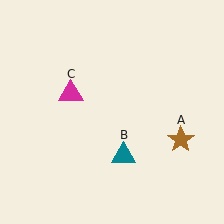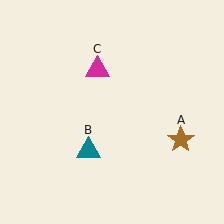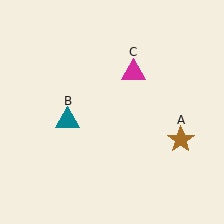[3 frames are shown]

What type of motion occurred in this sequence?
The teal triangle (object B), magenta triangle (object C) rotated clockwise around the center of the scene.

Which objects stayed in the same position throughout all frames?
Brown star (object A) remained stationary.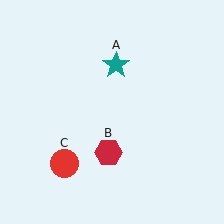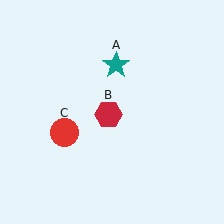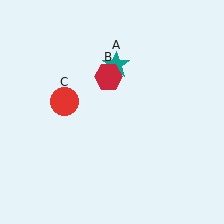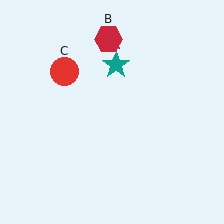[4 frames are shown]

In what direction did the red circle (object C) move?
The red circle (object C) moved up.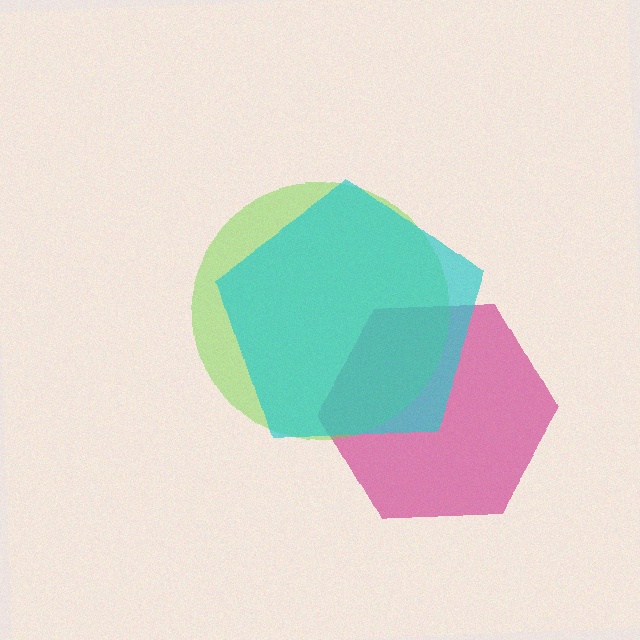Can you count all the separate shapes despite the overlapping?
Yes, there are 3 separate shapes.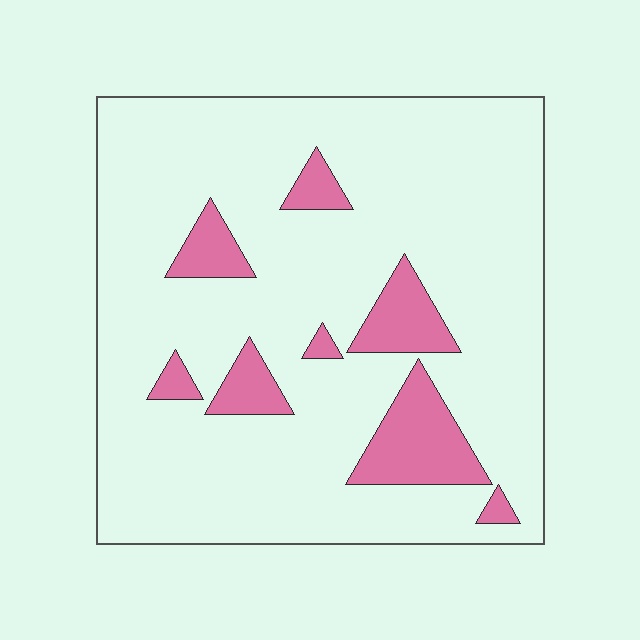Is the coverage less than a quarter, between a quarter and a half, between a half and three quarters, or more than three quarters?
Less than a quarter.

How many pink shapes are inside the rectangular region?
8.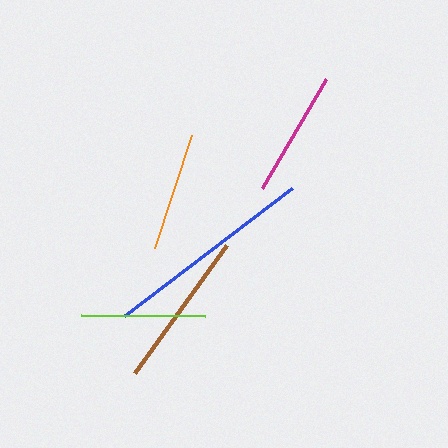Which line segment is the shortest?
The orange line is the shortest at approximately 119 pixels.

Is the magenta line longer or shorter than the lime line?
The magenta line is longer than the lime line.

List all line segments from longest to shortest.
From longest to shortest: blue, brown, magenta, lime, orange.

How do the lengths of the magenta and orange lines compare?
The magenta and orange lines are approximately the same length.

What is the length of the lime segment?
The lime segment is approximately 124 pixels long.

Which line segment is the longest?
The blue line is the longest at approximately 211 pixels.